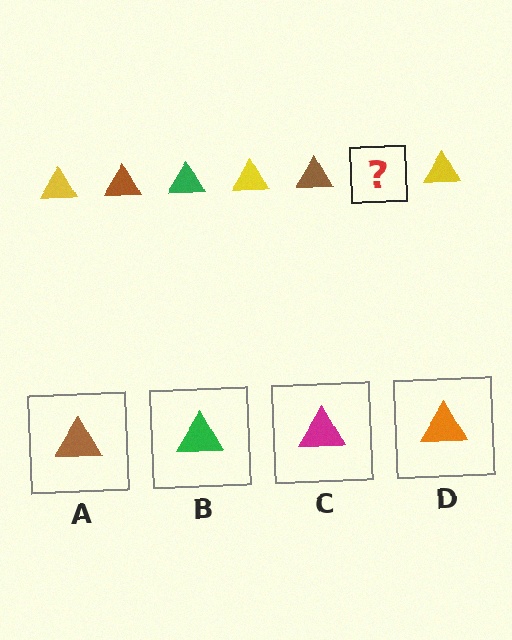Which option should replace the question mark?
Option B.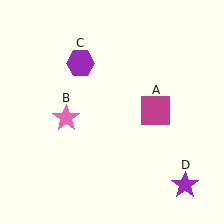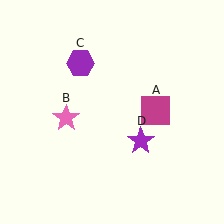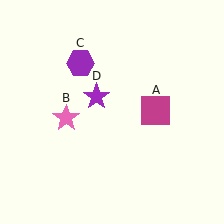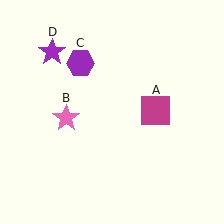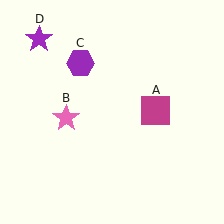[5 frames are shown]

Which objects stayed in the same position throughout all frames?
Magenta square (object A) and pink star (object B) and purple hexagon (object C) remained stationary.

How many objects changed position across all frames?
1 object changed position: purple star (object D).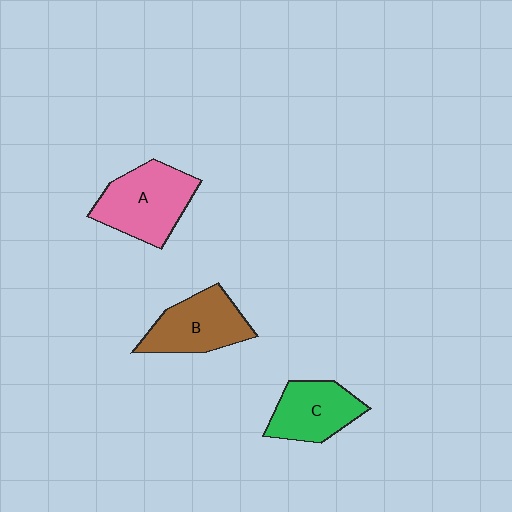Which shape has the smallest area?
Shape C (green).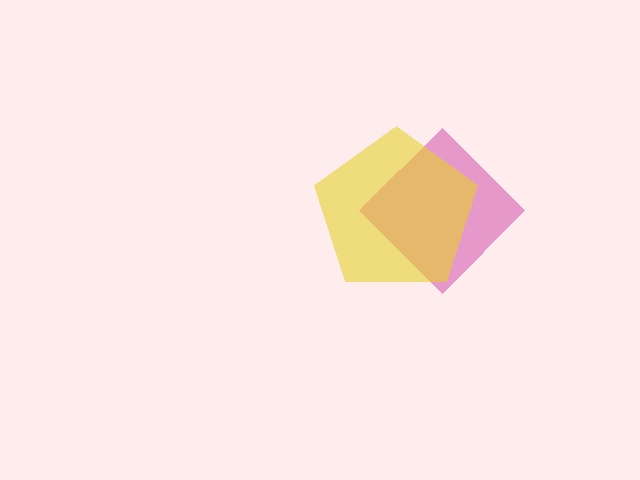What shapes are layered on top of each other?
The layered shapes are: a pink diamond, a yellow pentagon.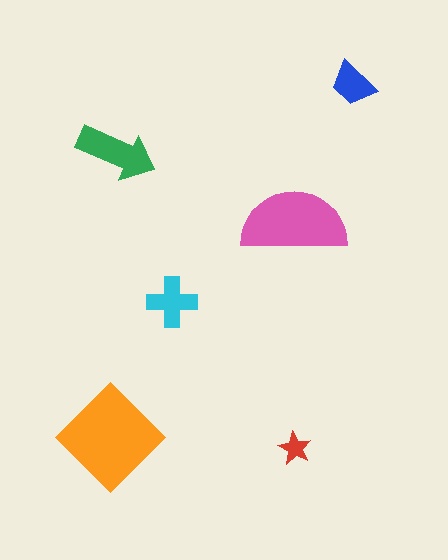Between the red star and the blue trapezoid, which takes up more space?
The blue trapezoid.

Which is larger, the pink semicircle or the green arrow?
The pink semicircle.